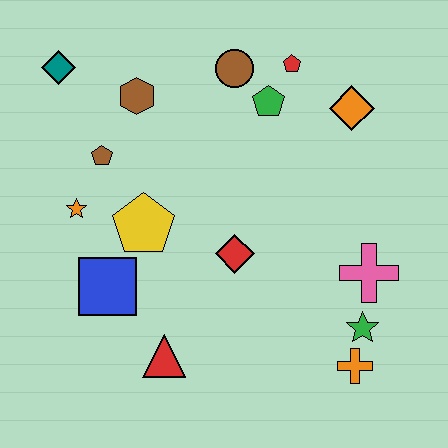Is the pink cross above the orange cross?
Yes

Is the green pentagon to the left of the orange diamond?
Yes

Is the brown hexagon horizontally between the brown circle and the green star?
No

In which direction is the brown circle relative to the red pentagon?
The brown circle is to the left of the red pentagon.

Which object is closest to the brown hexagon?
The brown pentagon is closest to the brown hexagon.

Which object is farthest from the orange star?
The orange cross is farthest from the orange star.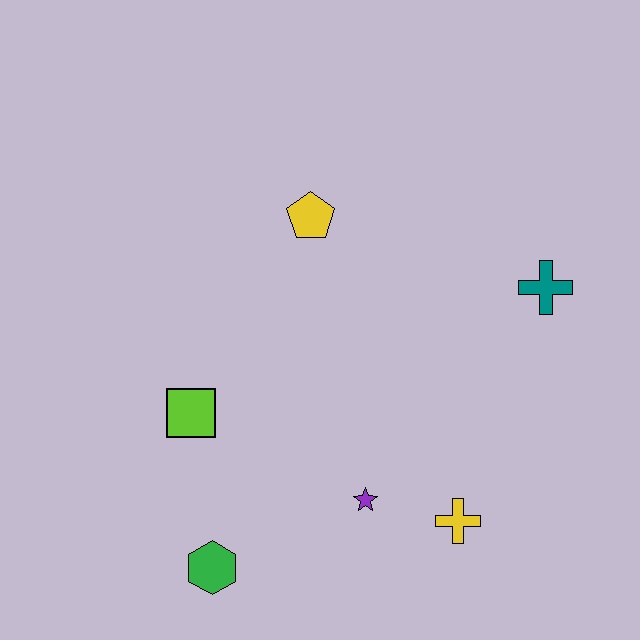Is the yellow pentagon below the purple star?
No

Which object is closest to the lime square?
The green hexagon is closest to the lime square.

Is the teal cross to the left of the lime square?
No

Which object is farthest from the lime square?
The teal cross is farthest from the lime square.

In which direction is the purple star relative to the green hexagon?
The purple star is to the right of the green hexagon.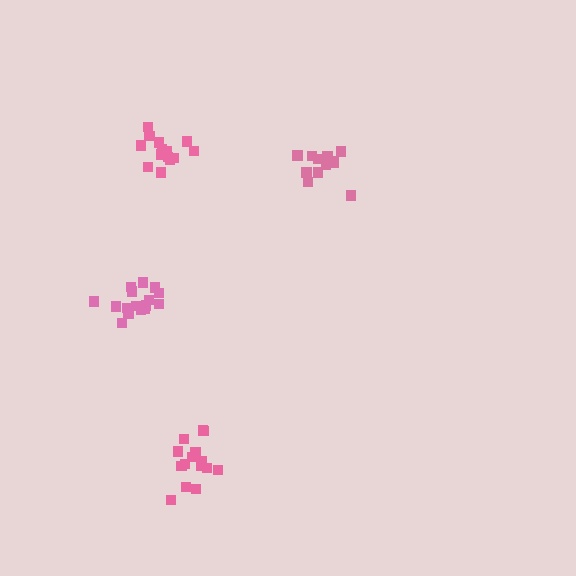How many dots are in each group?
Group 1: 15 dots, Group 2: 15 dots, Group 3: 12 dots, Group 4: 16 dots (58 total).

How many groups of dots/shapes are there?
There are 4 groups.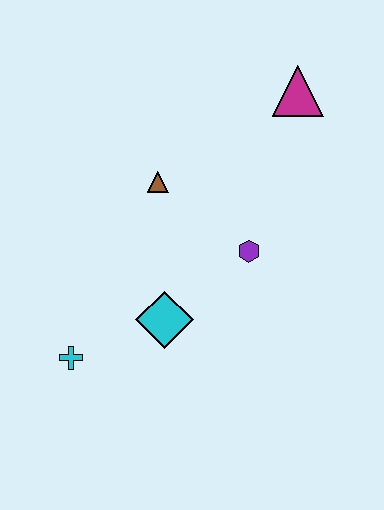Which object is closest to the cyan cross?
The cyan diamond is closest to the cyan cross.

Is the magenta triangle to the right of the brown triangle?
Yes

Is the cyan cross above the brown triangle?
No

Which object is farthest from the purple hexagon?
The cyan cross is farthest from the purple hexagon.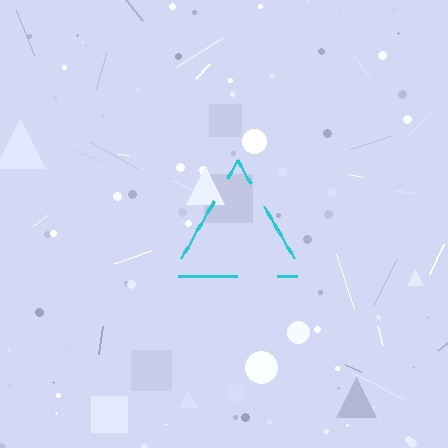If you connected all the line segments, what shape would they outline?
They would outline a triangle.